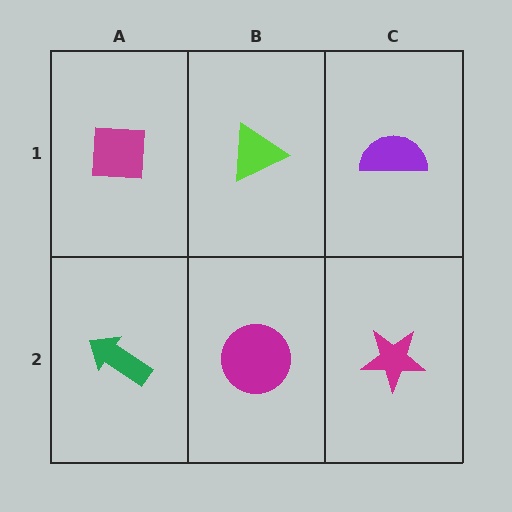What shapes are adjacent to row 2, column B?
A lime triangle (row 1, column B), a green arrow (row 2, column A), a magenta star (row 2, column C).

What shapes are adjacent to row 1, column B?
A magenta circle (row 2, column B), a magenta square (row 1, column A), a purple semicircle (row 1, column C).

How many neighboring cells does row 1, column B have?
3.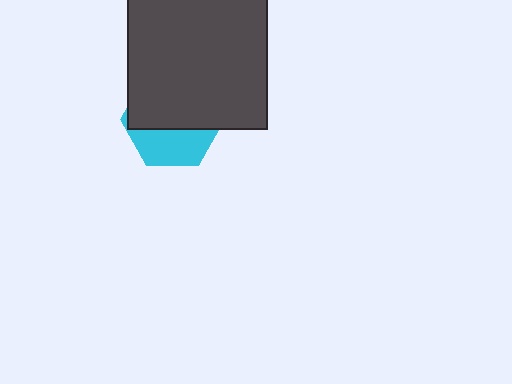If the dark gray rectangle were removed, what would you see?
You would see the complete cyan hexagon.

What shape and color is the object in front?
The object in front is a dark gray rectangle.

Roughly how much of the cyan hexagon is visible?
A small part of it is visible (roughly 38%).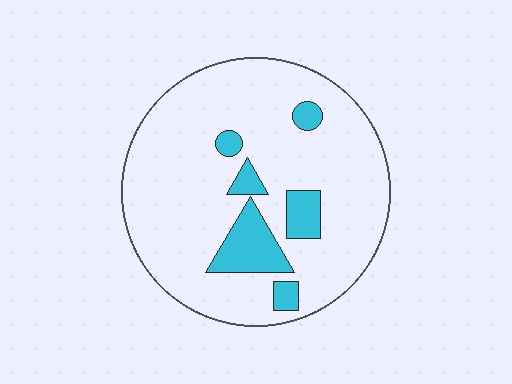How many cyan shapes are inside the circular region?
6.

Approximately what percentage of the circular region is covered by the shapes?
Approximately 15%.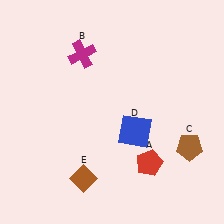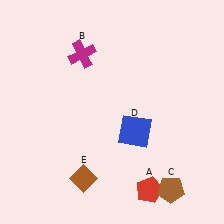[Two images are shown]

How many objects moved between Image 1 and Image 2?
2 objects moved between the two images.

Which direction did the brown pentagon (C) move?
The brown pentagon (C) moved down.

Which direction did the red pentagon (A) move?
The red pentagon (A) moved down.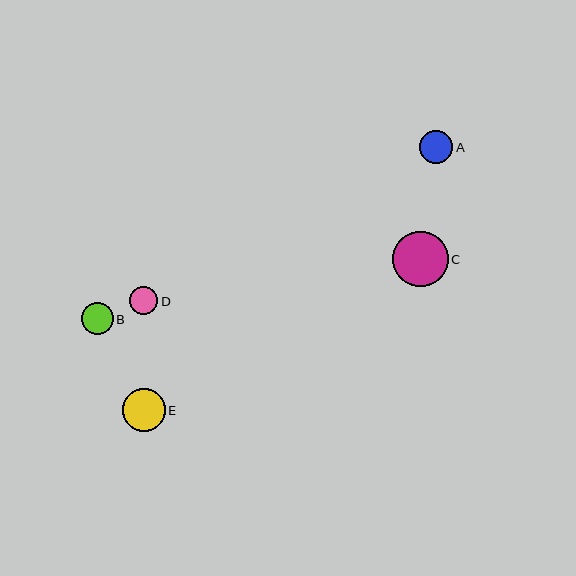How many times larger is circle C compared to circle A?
Circle C is approximately 1.7 times the size of circle A.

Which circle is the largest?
Circle C is the largest with a size of approximately 56 pixels.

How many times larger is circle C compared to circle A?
Circle C is approximately 1.7 times the size of circle A.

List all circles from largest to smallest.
From largest to smallest: C, E, A, B, D.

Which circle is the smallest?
Circle D is the smallest with a size of approximately 29 pixels.